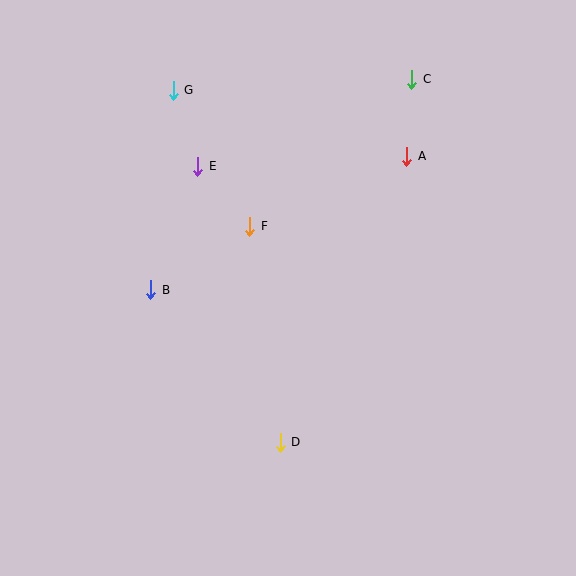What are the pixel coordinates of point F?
Point F is at (250, 226).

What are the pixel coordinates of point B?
Point B is at (151, 290).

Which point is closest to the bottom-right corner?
Point D is closest to the bottom-right corner.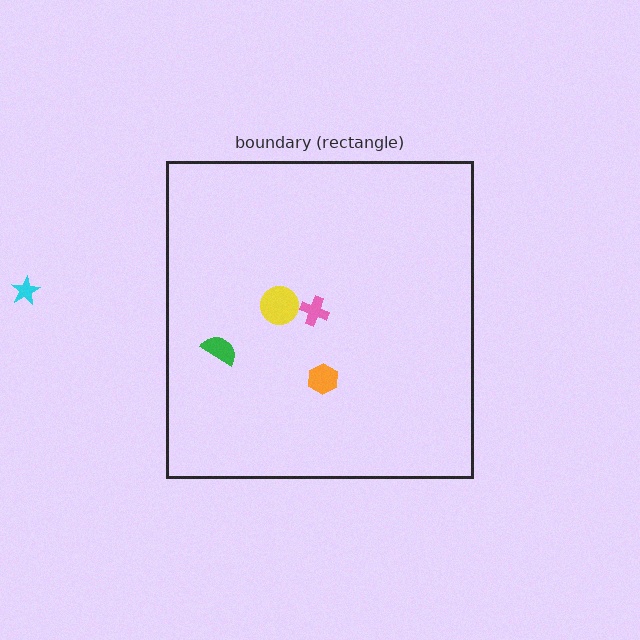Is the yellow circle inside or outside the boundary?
Inside.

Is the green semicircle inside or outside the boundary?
Inside.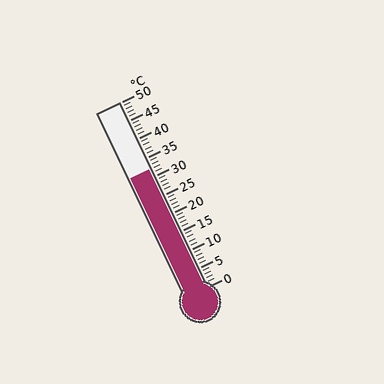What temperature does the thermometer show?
The thermometer shows approximately 32°C.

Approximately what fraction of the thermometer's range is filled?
The thermometer is filled to approximately 65% of its range.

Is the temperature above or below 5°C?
The temperature is above 5°C.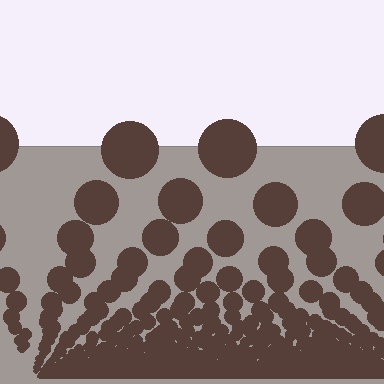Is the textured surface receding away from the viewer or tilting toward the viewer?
The surface appears to tilt toward the viewer. Texture elements get larger and sparser toward the top.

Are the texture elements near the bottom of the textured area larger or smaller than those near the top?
Smaller. The gradient is inverted — elements near the bottom are smaller and denser.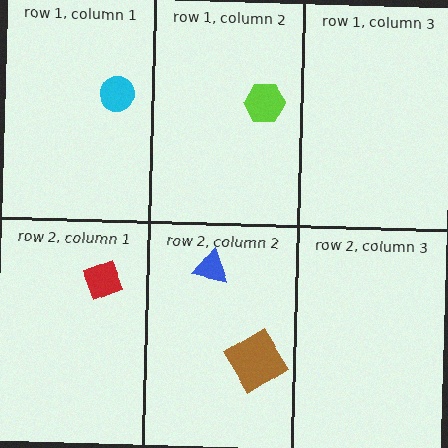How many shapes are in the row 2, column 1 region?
1.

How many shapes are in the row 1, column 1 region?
1.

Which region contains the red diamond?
The row 2, column 1 region.